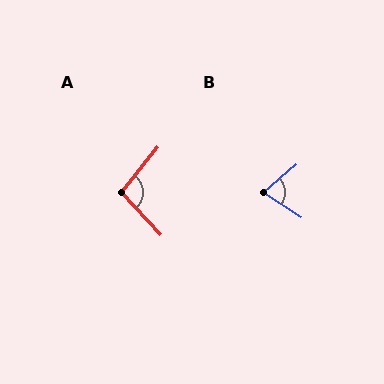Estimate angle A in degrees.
Approximately 99 degrees.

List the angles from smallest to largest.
B (74°), A (99°).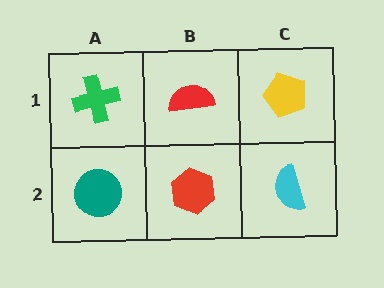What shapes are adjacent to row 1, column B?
A red hexagon (row 2, column B), a green cross (row 1, column A), a yellow pentagon (row 1, column C).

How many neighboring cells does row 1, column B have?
3.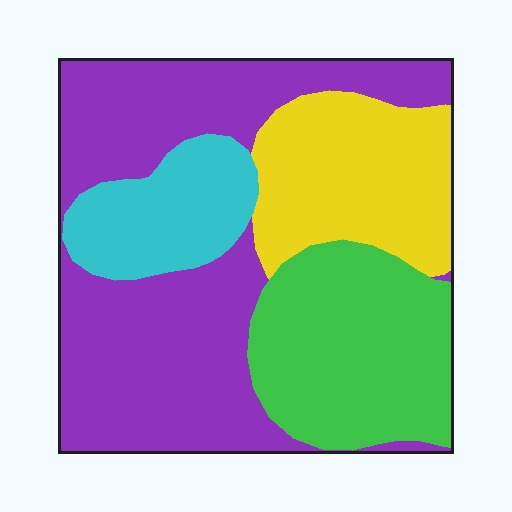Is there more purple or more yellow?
Purple.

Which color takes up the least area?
Cyan, at roughly 10%.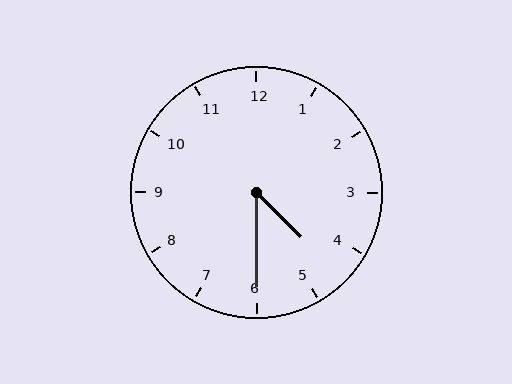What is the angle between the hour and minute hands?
Approximately 45 degrees.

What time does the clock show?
4:30.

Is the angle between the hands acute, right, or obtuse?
It is acute.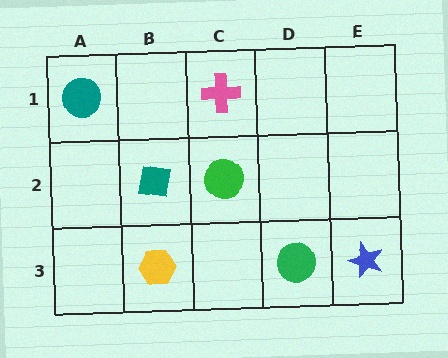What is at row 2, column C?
A green circle.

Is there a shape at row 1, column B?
No, that cell is empty.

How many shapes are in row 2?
2 shapes.